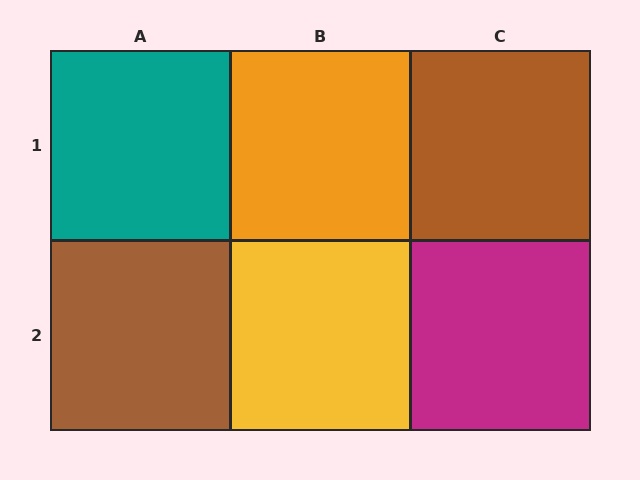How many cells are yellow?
1 cell is yellow.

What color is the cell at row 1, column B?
Orange.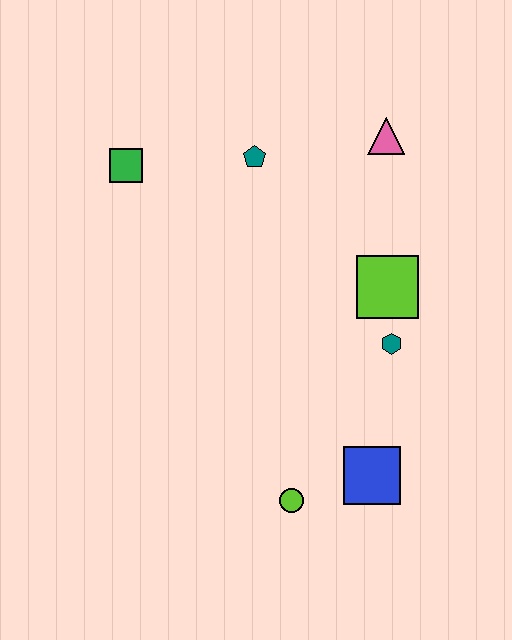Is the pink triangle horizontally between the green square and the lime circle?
No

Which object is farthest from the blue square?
The green square is farthest from the blue square.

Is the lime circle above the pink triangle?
No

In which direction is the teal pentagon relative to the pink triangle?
The teal pentagon is to the left of the pink triangle.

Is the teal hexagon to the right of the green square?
Yes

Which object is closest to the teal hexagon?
The lime square is closest to the teal hexagon.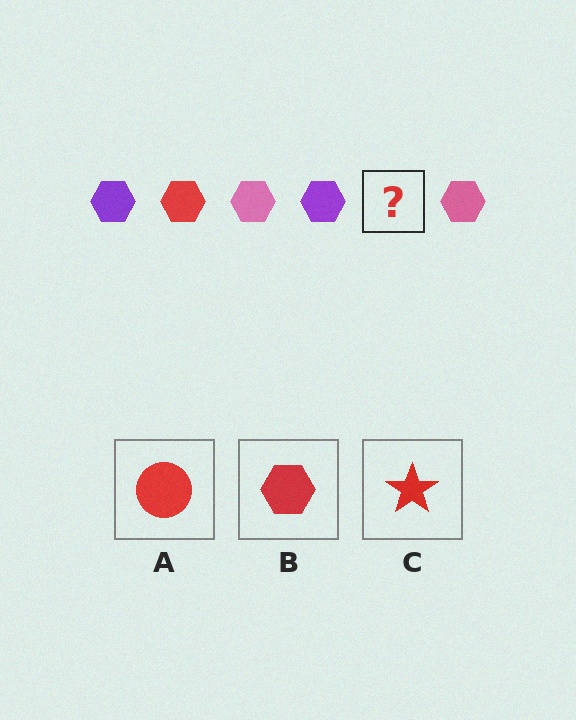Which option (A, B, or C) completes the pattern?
B.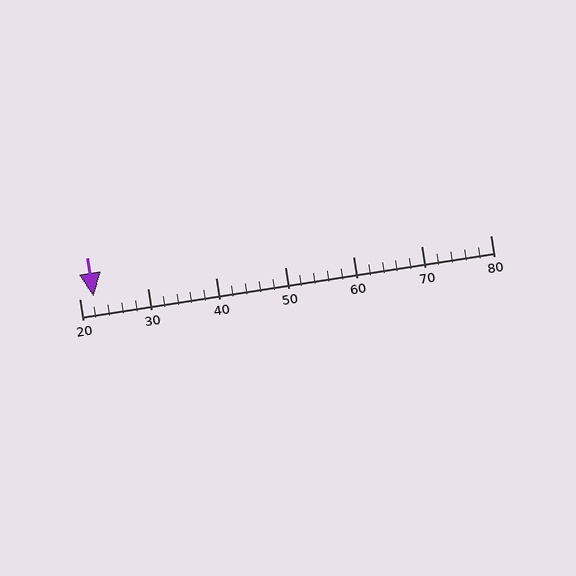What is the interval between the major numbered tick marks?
The major tick marks are spaced 10 units apart.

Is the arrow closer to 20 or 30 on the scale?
The arrow is closer to 20.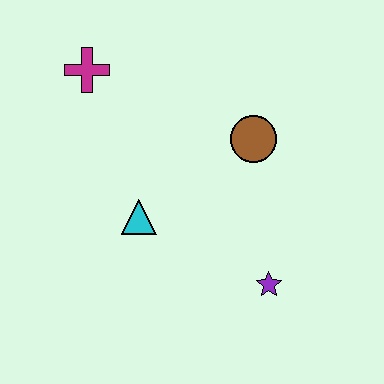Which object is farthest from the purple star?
The magenta cross is farthest from the purple star.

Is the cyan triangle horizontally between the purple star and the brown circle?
No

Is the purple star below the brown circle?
Yes